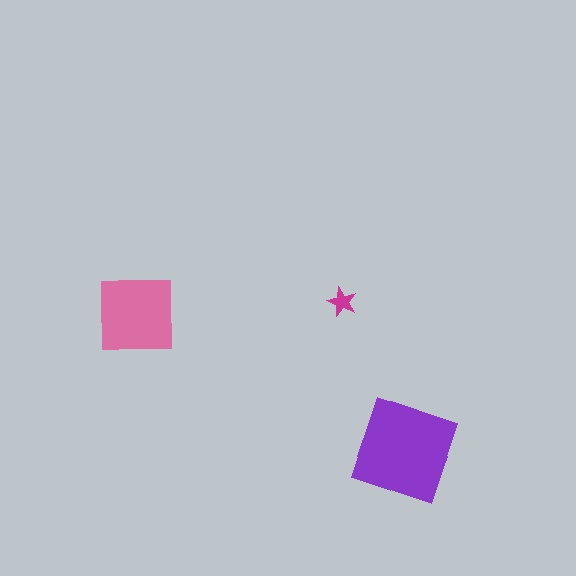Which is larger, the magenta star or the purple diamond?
The purple diamond.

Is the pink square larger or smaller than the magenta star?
Larger.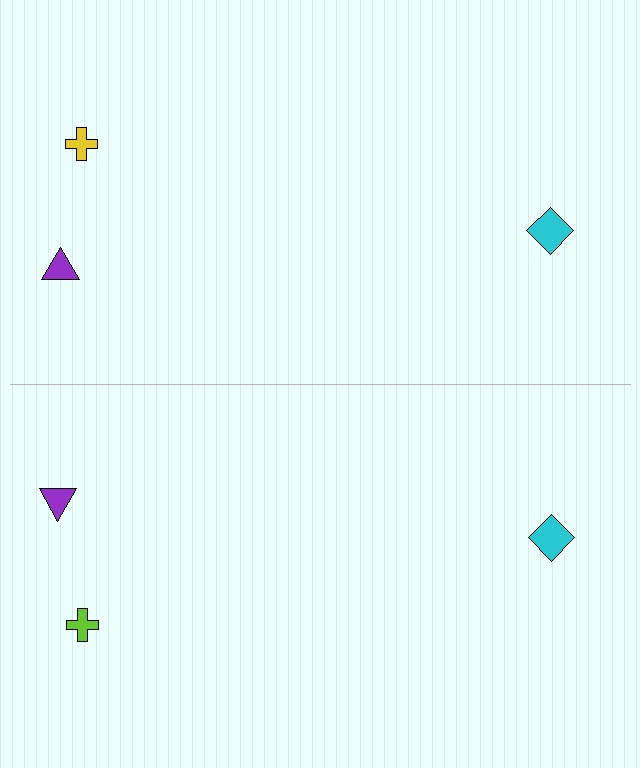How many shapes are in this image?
There are 6 shapes in this image.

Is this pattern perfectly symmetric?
No, the pattern is not perfectly symmetric. The lime cross on the bottom side breaks the symmetry — its mirror counterpart is yellow.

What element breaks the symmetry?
The lime cross on the bottom side breaks the symmetry — its mirror counterpart is yellow.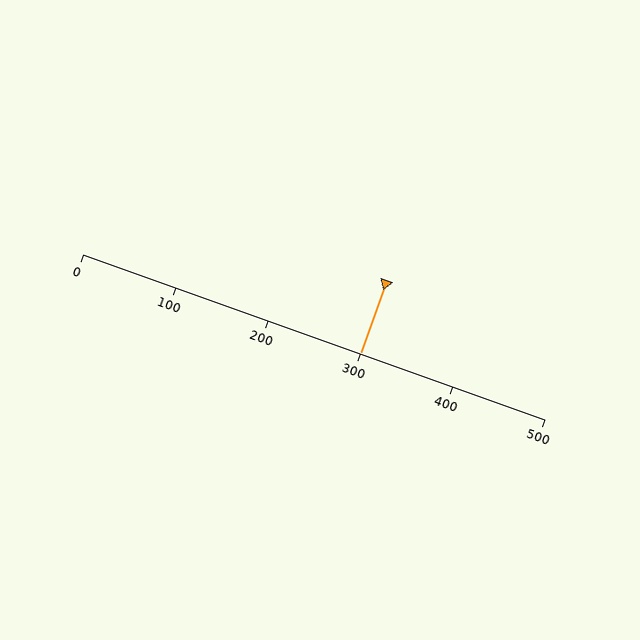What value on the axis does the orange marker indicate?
The marker indicates approximately 300.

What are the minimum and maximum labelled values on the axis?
The axis runs from 0 to 500.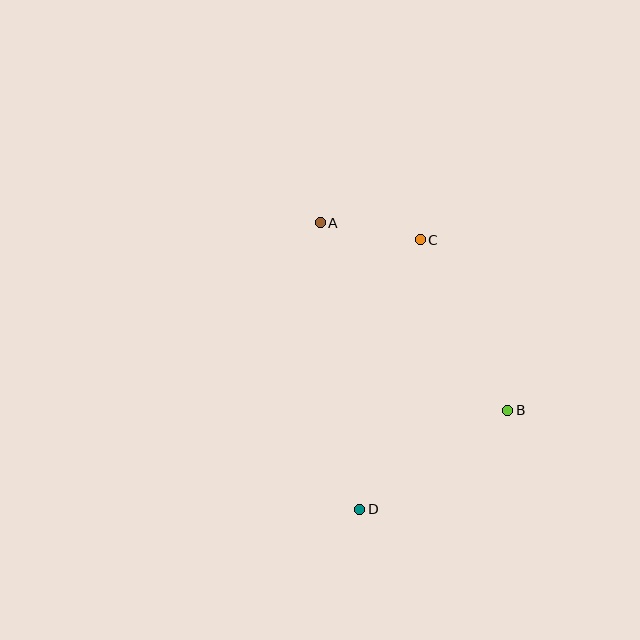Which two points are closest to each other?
Points A and C are closest to each other.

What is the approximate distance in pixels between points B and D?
The distance between B and D is approximately 178 pixels.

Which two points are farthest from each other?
Points A and D are farthest from each other.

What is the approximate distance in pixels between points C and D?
The distance between C and D is approximately 276 pixels.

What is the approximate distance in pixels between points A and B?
The distance between A and B is approximately 265 pixels.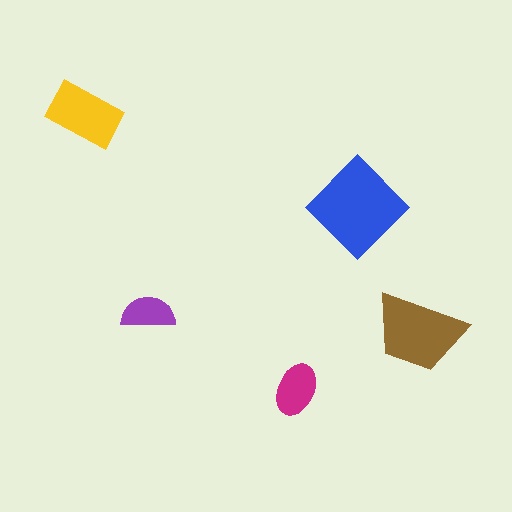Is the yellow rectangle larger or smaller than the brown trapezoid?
Smaller.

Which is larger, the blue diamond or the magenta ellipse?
The blue diamond.